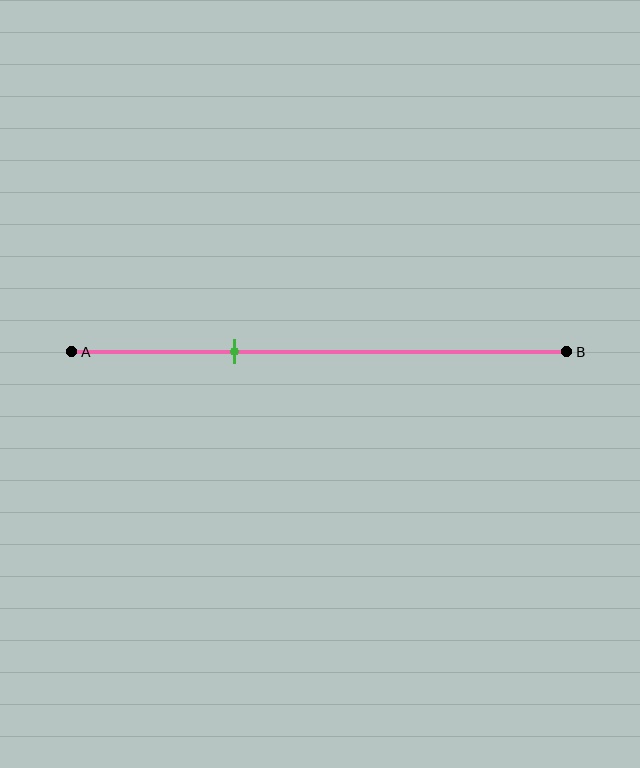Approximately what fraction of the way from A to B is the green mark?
The green mark is approximately 35% of the way from A to B.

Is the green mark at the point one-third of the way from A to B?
Yes, the mark is approximately at the one-third point.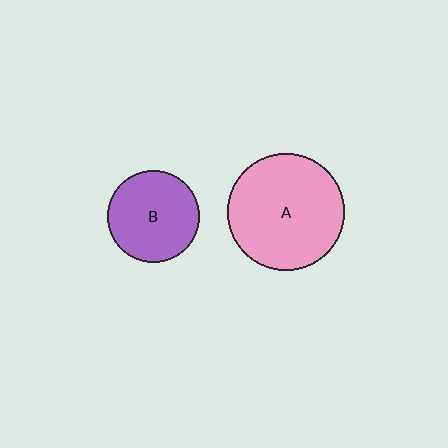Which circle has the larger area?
Circle A (pink).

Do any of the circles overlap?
No, none of the circles overlap.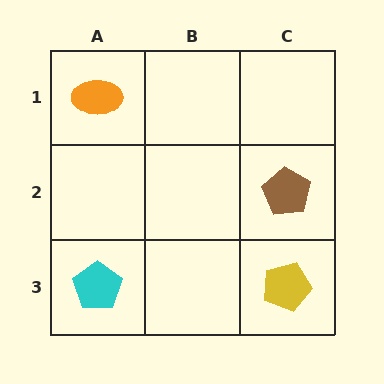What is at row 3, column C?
A yellow pentagon.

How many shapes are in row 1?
1 shape.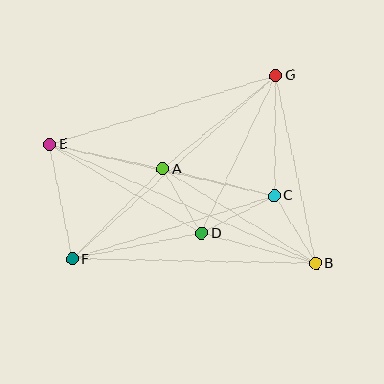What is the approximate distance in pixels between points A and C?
The distance between A and C is approximately 115 pixels.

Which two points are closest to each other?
Points A and D are closest to each other.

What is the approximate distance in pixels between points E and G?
The distance between E and G is approximately 236 pixels.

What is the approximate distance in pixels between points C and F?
The distance between C and F is approximately 212 pixels.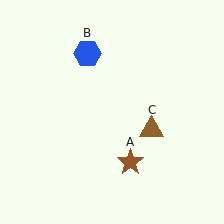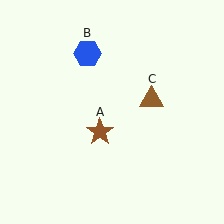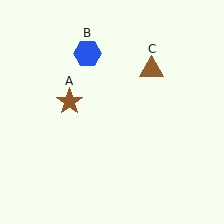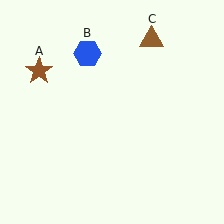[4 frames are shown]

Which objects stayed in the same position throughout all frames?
Blue hexagon (object B) remained stationary.